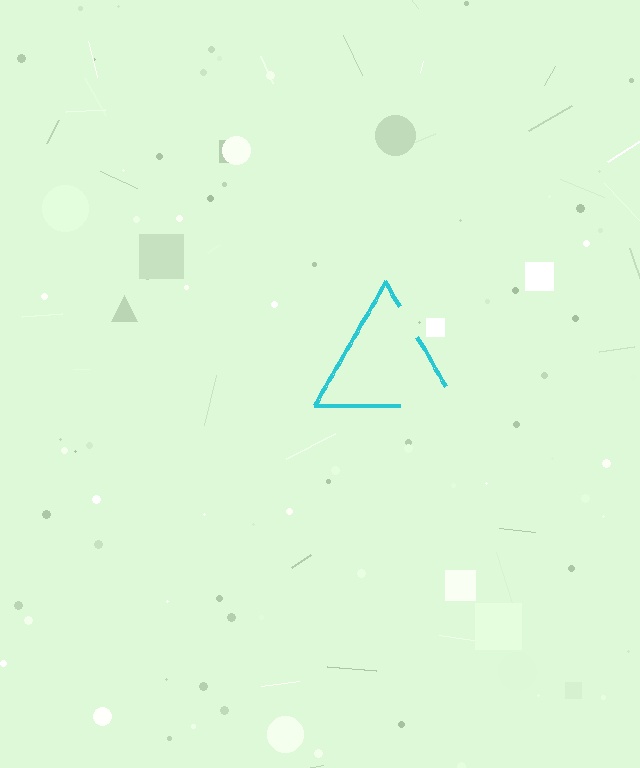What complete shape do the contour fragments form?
The contour fragments form a triangle.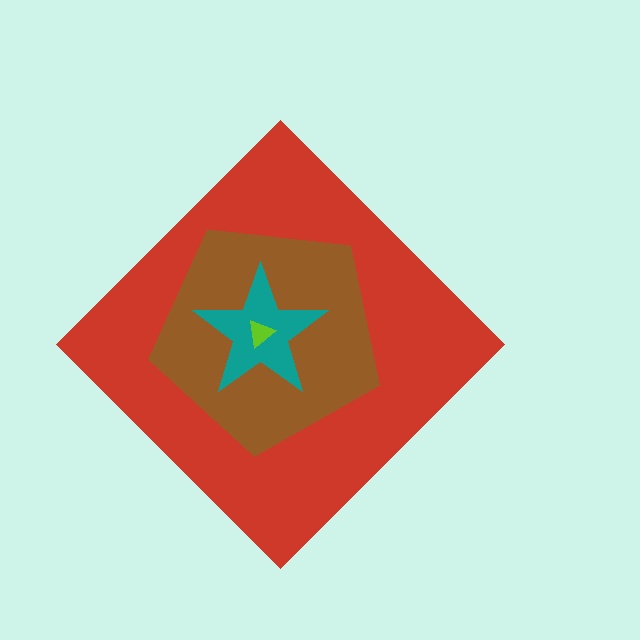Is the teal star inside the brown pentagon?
Yes.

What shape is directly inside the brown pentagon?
The teal star.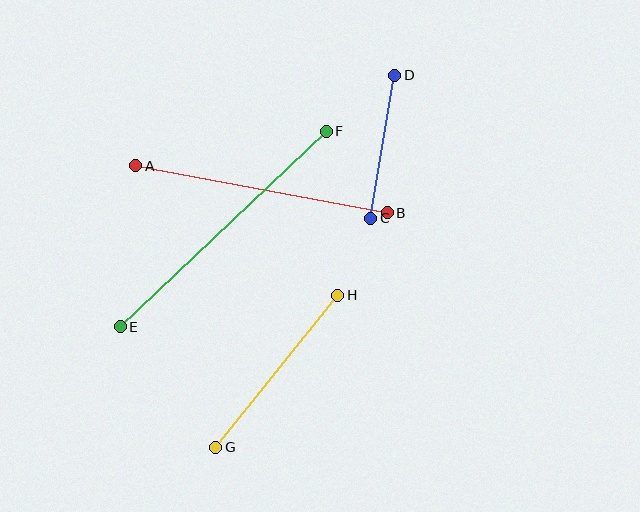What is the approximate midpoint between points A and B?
The midpoint is at approximately (261, 189) pixels.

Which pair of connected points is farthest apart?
Points E and F are farthest apart.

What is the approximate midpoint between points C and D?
The midpoint is at approximately (383, 147) pixels.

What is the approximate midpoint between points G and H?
The midpoint is at approximately (277, 371) pixels.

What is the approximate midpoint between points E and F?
The midpoint is at approximately (223, 229) pixels.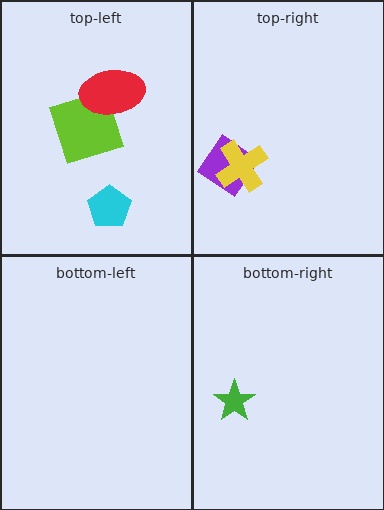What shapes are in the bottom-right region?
The green star.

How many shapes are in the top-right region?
2.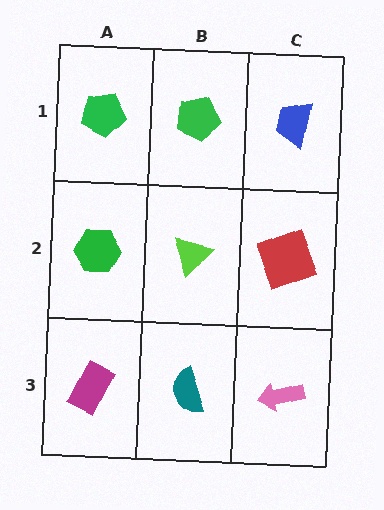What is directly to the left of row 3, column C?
A teal semicircle.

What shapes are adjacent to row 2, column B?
A green pentagon (row 1, column B), a teal semicircle (row 3, column B), a green hexagon (row 2, column A), a red square (row 2, column C).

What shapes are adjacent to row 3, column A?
A green hexagon (row 2, column A), a teal semicircle (row 3, column B).